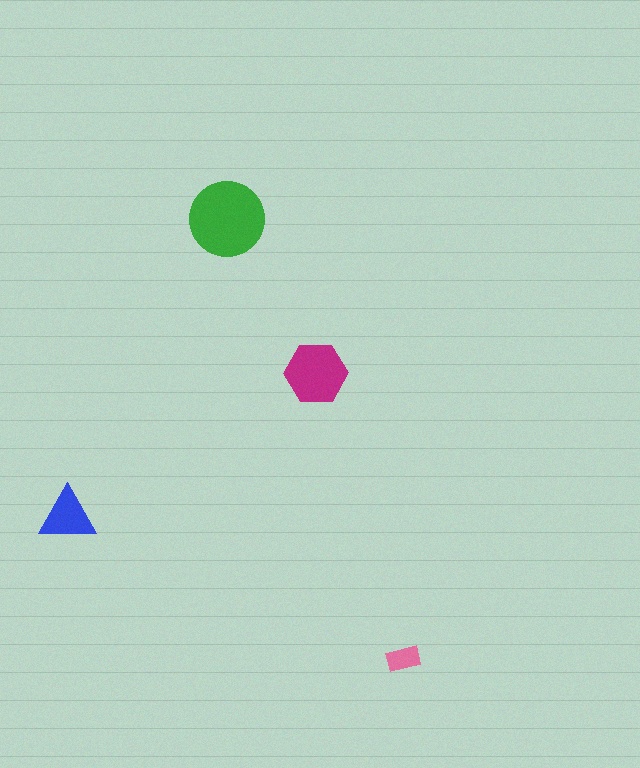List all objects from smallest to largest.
The pink rectangle, the blue triangle, the magenta hexagon, the green circle.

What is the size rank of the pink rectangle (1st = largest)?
4th.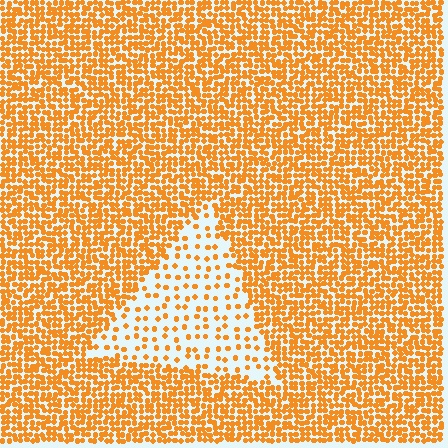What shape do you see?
I see a triangle.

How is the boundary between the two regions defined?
The boundary is defined by a change in element density (approximately 3.1x ratio). All elements are the same color, size, and shape.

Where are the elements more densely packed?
The elements are more densely packed outside the triangle boundary.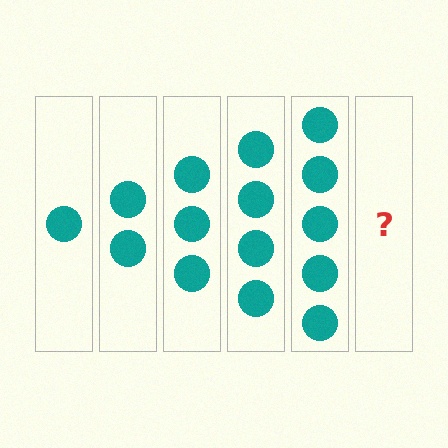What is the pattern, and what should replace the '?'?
The pattern is that each step adds one more circle. The '?' should be 6 circles.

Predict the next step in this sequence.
The next step is 6 circles.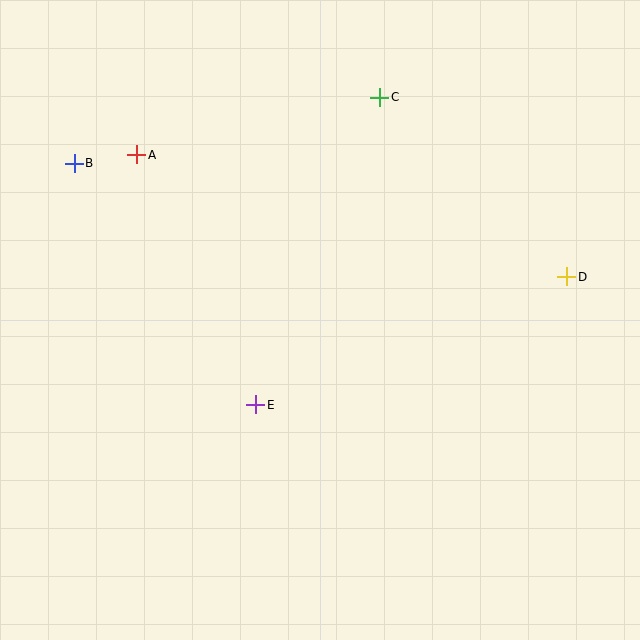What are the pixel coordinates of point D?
Point D is at (567, 277).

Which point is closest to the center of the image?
Point E at (256, 405) is closest to the center.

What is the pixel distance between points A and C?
The distance between A and C is 250 pixels.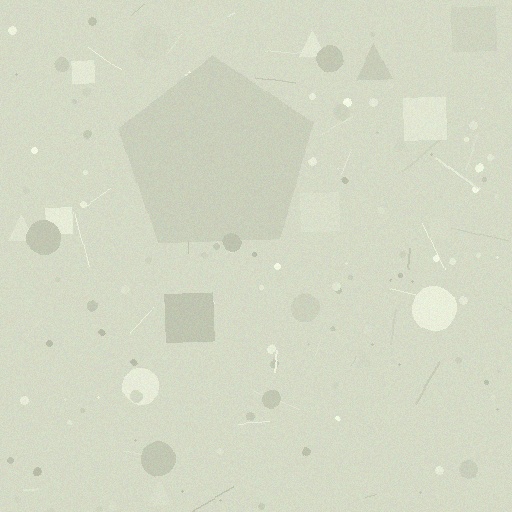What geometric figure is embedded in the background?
A pentagon is embedded in the background.